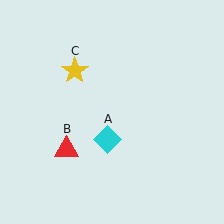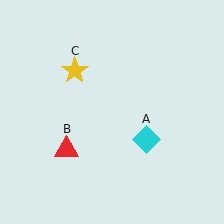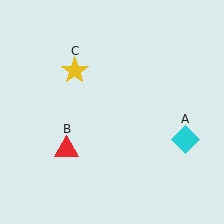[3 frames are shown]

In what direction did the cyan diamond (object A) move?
The cyan diamond (object A) moved right.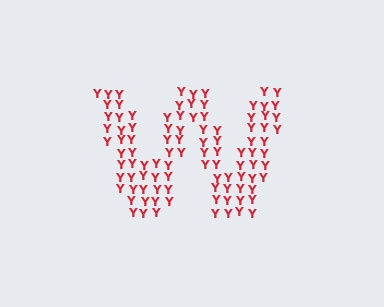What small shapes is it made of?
It is made of small letter Y's.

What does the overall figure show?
The overall figure shows the letter W.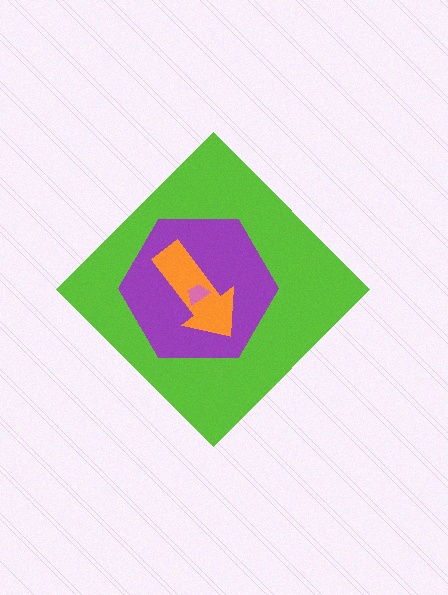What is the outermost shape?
The lime diamond.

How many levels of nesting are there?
4.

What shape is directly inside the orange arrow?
The pink trapezoid.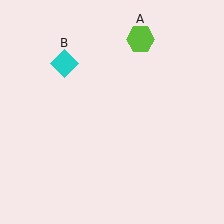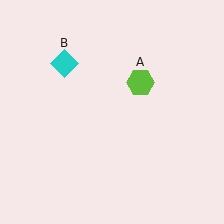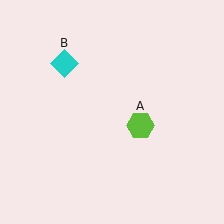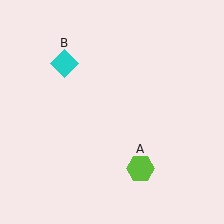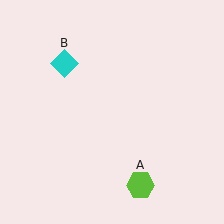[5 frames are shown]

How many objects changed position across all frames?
1 object changed position: lime hexagon (object A).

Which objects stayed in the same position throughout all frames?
Cyan diamond (object B) remained stationary.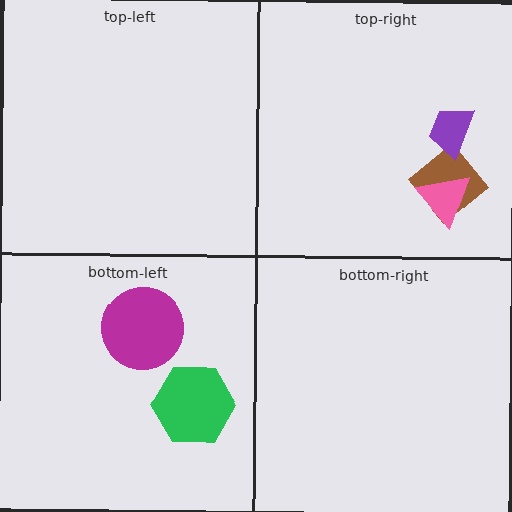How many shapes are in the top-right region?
3.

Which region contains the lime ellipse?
The bottom-left region.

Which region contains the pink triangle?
The top-right region.